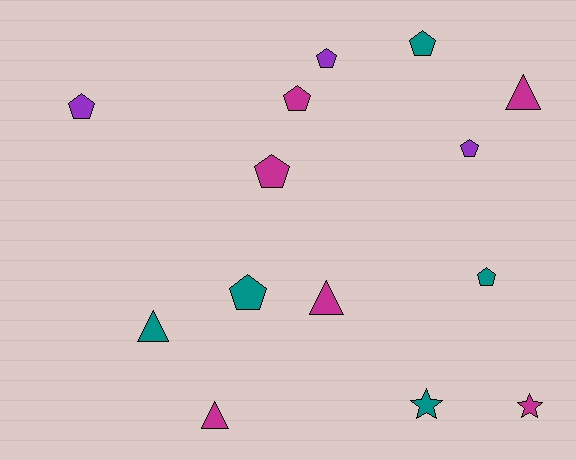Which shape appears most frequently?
Pentagon, with 8 objects.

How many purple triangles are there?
There are no purple triangles.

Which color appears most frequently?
Magenta, with 6 objects.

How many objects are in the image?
There are 14 objects.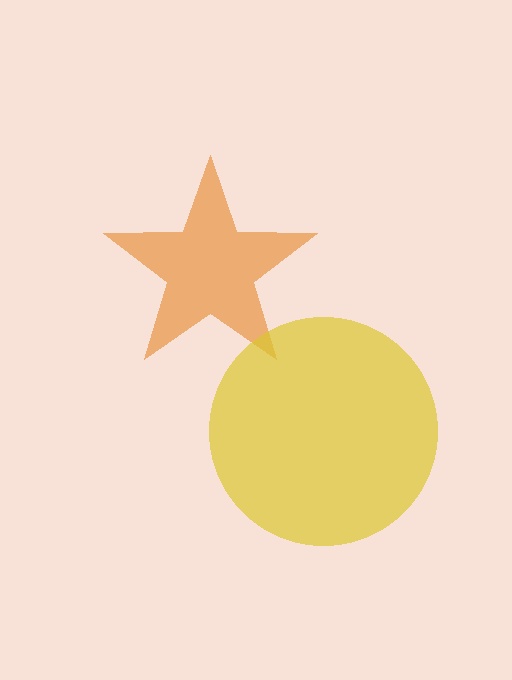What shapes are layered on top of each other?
The layered shapes are: an orange star, a yellow circle.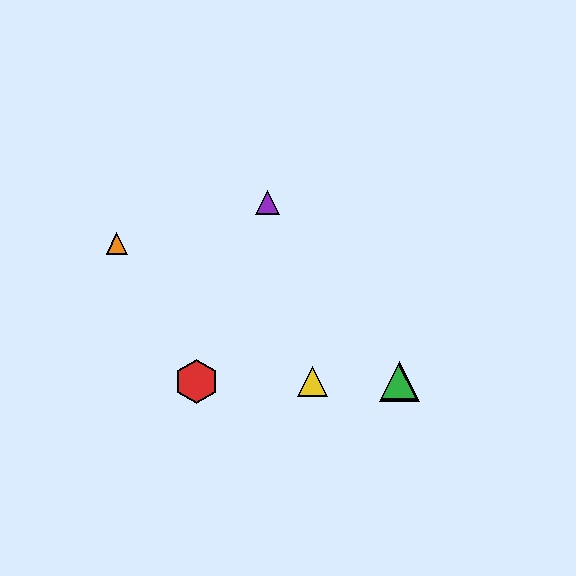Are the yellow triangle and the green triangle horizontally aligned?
Yes, both are at y≈382.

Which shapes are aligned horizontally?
The red hexagon, the blue triangle, the green triangle, the yellow triangle are aligned horizontally.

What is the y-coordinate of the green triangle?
The green triangle is at y≈382.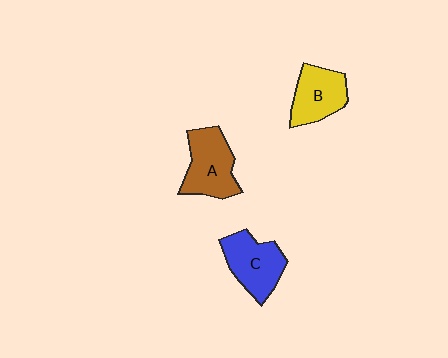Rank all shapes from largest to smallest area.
From largest to smallest: A (brown), C (blue), B (yellow).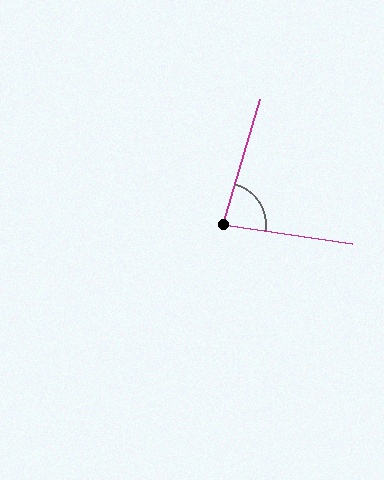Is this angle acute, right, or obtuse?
It is acute.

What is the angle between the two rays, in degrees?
Approximately 82 degrees.